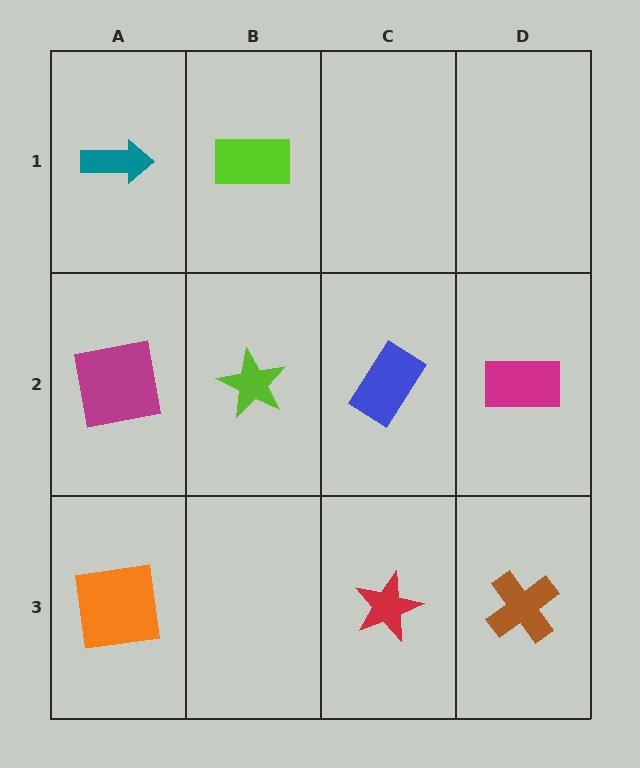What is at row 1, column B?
A lime rectangle.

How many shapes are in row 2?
4 shapes.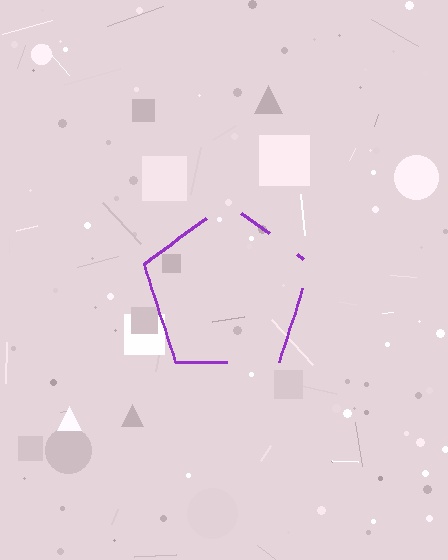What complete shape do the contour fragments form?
The contour fragments form a pentagon.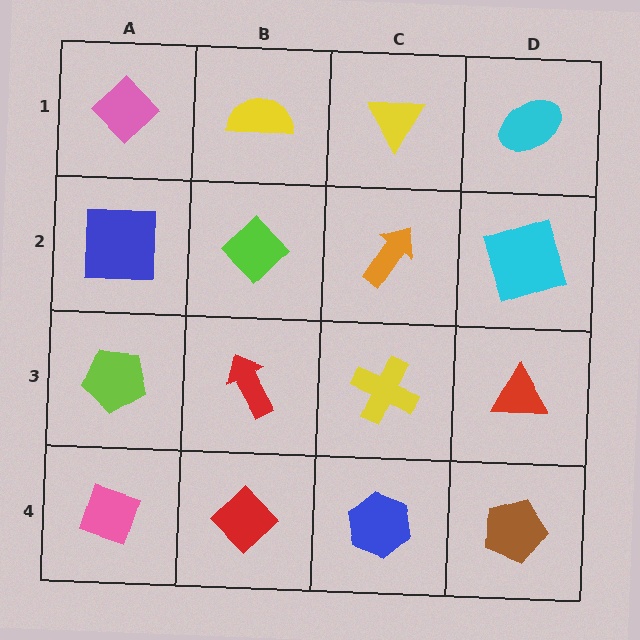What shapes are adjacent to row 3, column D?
A cyan square (row 2, column D), a brown pentagon (row 4, column D), a yellow cross (row 3, column C).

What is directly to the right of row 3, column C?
A red triangle.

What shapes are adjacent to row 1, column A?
A blue square (row 2, column A), a yellow semicircle (row 1, column B).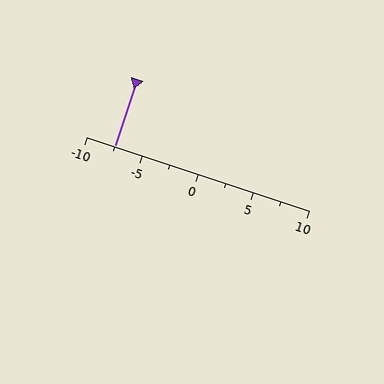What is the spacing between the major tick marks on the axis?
The major ticks are spaced 5 apart.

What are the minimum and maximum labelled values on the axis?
The axis runs from -10 to 10.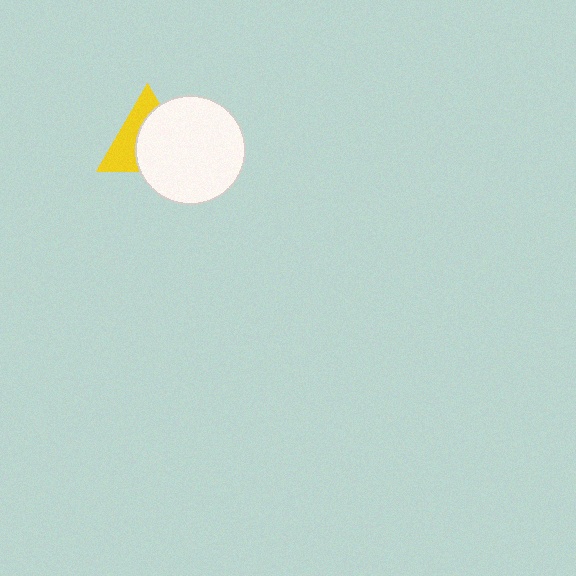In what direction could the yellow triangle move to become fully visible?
The yellow triangle could move toward the upper-left. That would shift it out from behind the white circle entirely.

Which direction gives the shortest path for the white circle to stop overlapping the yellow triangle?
Moving toward the lower-right gives the shortest separation.